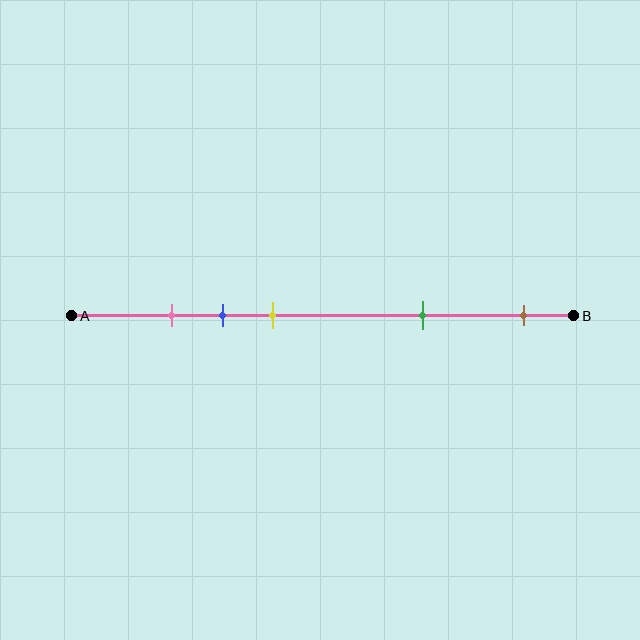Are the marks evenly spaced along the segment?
No, the marks are not evenly spaced.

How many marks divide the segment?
There are 5 marks dividing the segment.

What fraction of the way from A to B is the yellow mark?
The yellow mark is approximately 40% (0.4) of the way from A to B.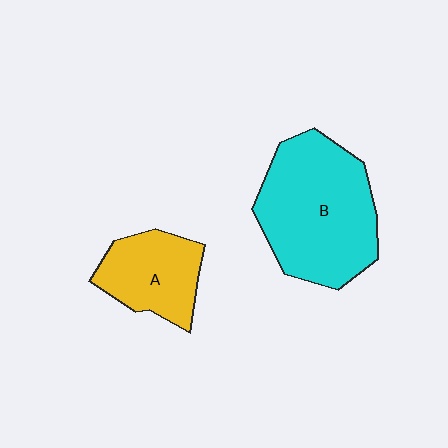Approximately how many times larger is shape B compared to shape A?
Approximately 1.9 times.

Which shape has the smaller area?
Shape A (yellow).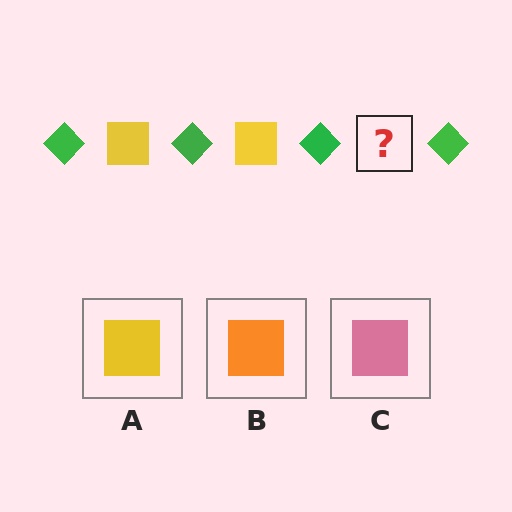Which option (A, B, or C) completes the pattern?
A.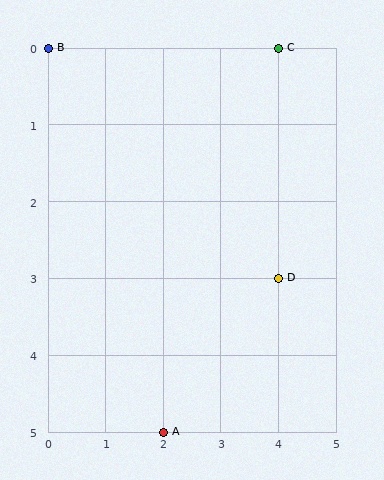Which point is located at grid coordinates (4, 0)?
Point C is at (4, 0).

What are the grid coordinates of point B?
Point B is at grid coordinates (0, 0).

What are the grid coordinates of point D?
Point D is at grid coordinates (4, 3).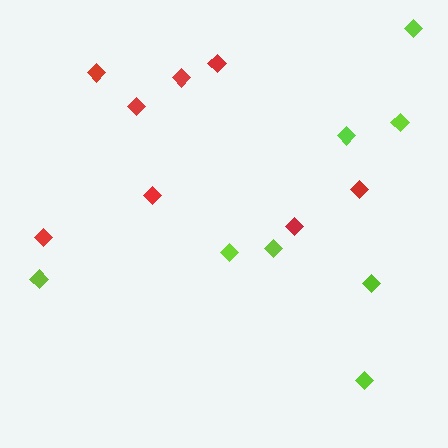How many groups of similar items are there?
There are 2 groups: one group of red diamonds (8) and one group of lime diamonds (8).